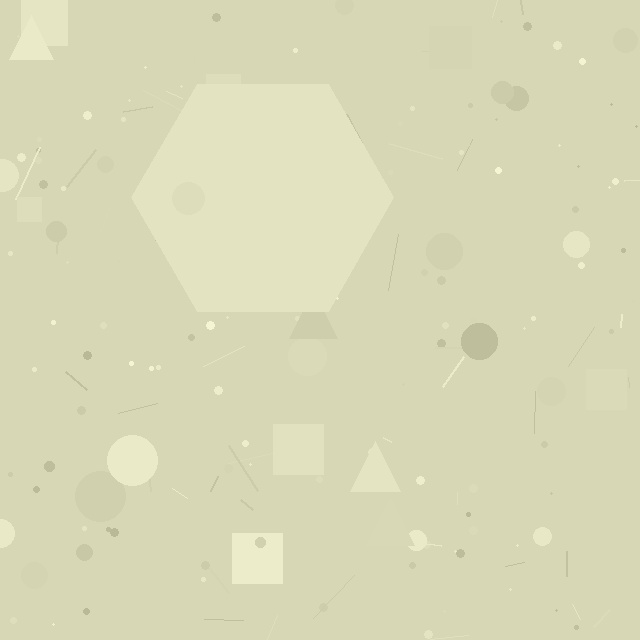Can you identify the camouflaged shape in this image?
The camouflaged shape is a hexagon.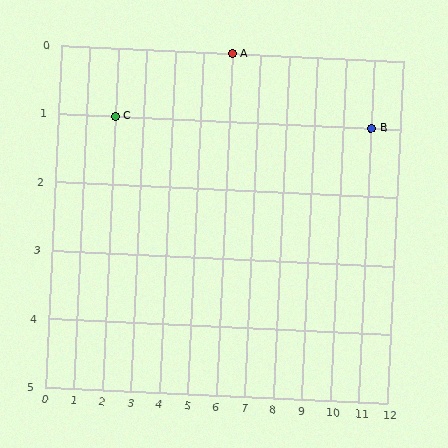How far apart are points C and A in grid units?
Points C and A are 4 columns and 1 row apart (about 4.1 grid units diagonally).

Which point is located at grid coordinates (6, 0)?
Point A is at (6, 0).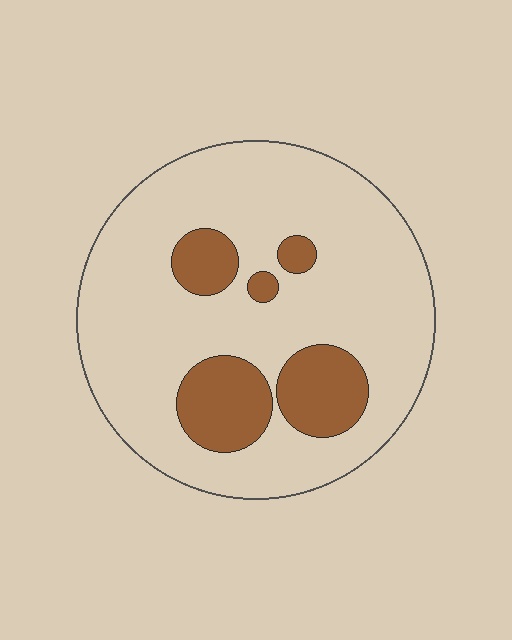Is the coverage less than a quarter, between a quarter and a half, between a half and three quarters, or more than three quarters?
Less than a quarter.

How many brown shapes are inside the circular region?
5.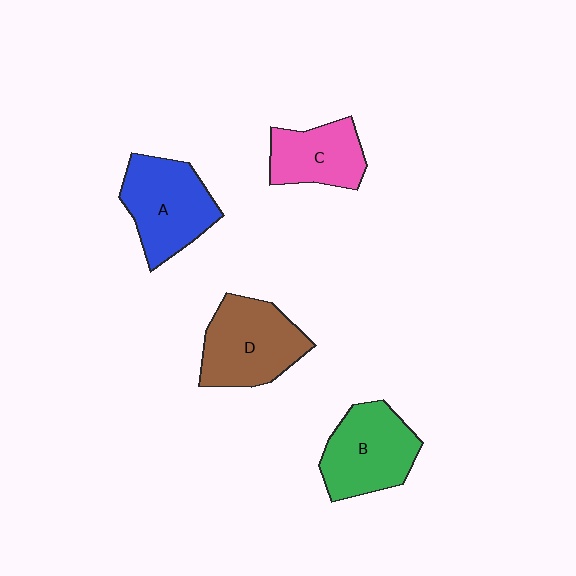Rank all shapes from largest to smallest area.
From largest to smallest: D (brown), A (blue), B (green), C (pink).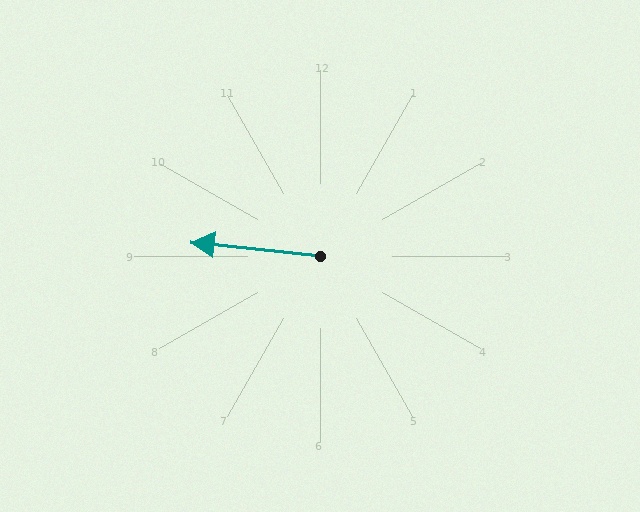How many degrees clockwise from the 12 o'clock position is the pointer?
Approximately 276 degrees.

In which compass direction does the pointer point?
West.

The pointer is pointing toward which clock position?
Roughly 9 o'clock.